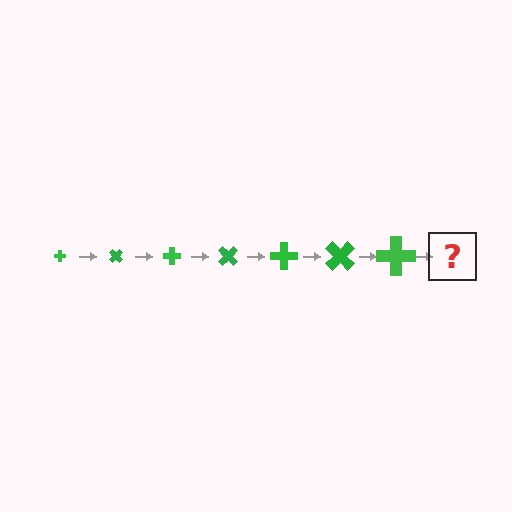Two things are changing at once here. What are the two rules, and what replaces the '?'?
The two rules are that the cross grows larger each step and it rotates 45 degrees each step. The '?' should be a cross, larger than the previous one and rotated 315 degrees from the start.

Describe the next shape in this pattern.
It should be a cross, larger than the previous one and rotated 315 degrees from the start.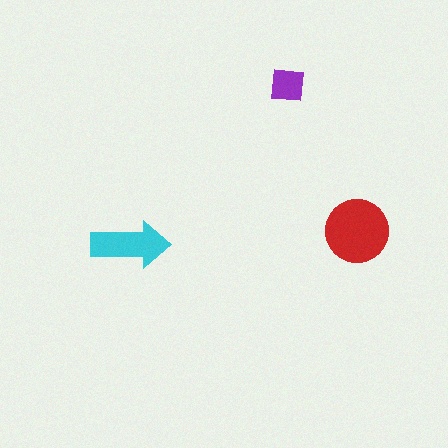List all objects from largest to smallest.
The red circle, the cyan arrow, the purple square.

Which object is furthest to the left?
The cyan arrow is leftmost.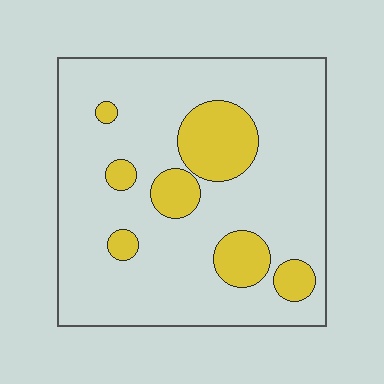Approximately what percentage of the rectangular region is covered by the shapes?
Approximately 20%.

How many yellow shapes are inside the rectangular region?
7.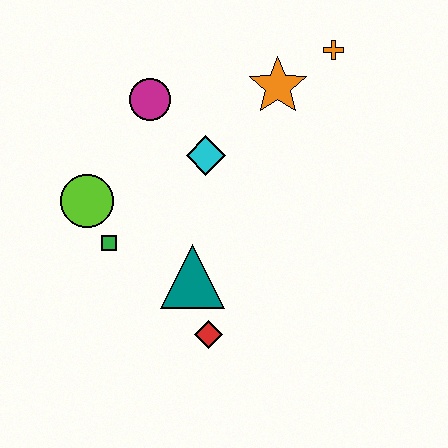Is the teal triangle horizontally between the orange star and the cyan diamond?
No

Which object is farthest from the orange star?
The red diamond is farthest from the orange star.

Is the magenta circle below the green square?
No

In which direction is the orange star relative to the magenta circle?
The orange star is to the right of the magenta circle.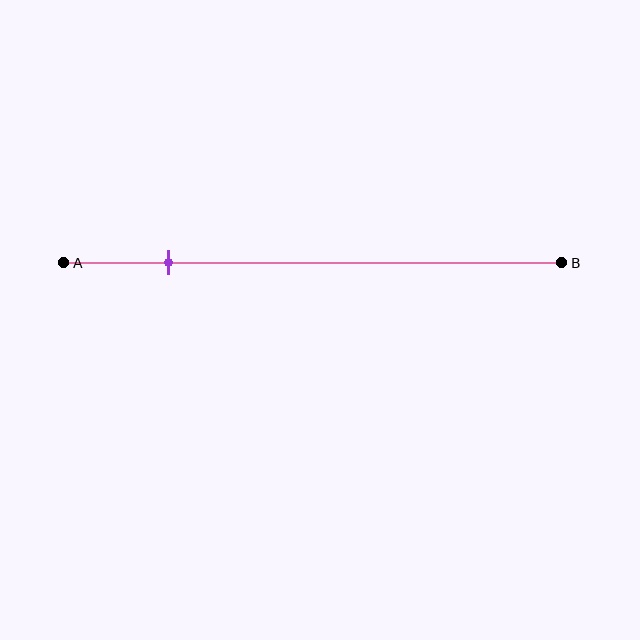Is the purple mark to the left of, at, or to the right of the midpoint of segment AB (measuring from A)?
The purple mark is to the left of the midpoint of segment AB.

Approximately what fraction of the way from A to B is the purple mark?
The purple mark is approximately 20% of the way from A to B.